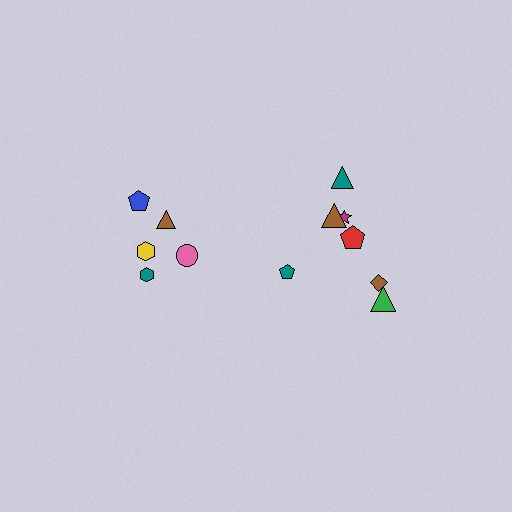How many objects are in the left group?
There are 5 objects.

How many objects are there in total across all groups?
There are 12 objects.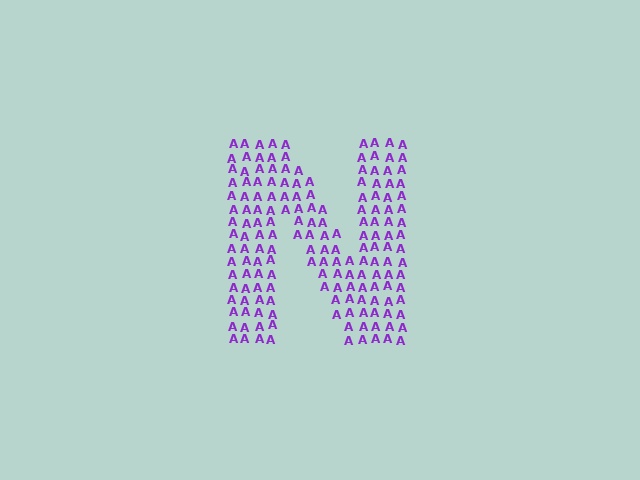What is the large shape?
The large shape is the letter N.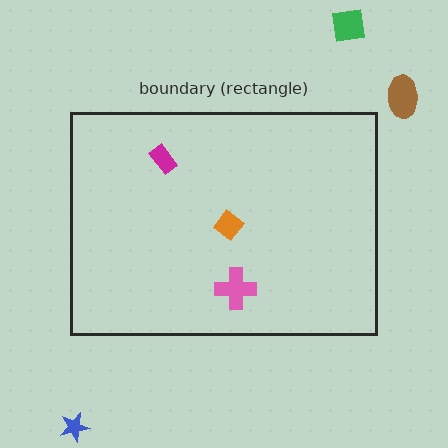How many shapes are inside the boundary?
3 inside, 3 outside.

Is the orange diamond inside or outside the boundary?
Inside.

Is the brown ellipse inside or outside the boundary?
Outside.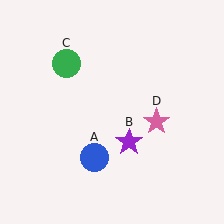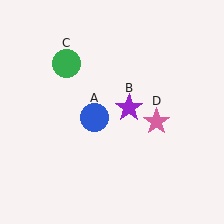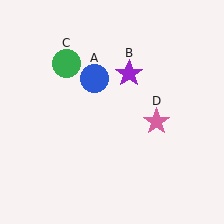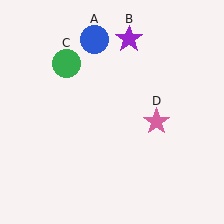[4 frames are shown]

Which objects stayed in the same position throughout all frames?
Green circle (object C) and pink star (object D) remained stationary.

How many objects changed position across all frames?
2 objects changed position: blue circle (object A), purple star (object B).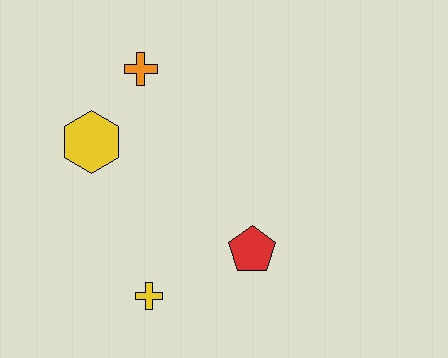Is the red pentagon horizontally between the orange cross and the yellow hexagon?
No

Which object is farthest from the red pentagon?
The orange cross is farthest from the red pentagon.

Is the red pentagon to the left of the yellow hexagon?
No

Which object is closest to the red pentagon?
The yellow cross is closest to the red pentagon.